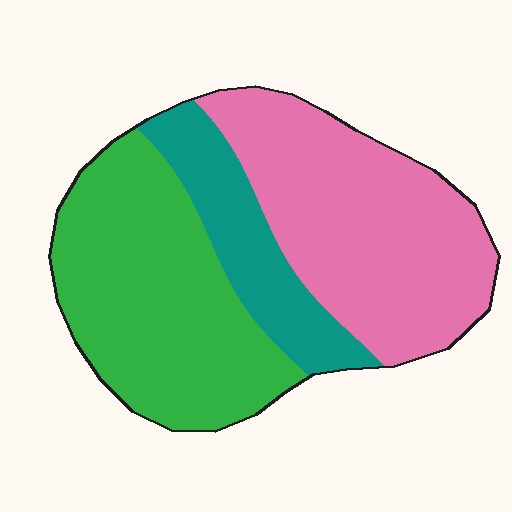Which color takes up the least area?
Teal, at roughly 20%.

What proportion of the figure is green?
Green takes up about two fifths (2/5) of the figure.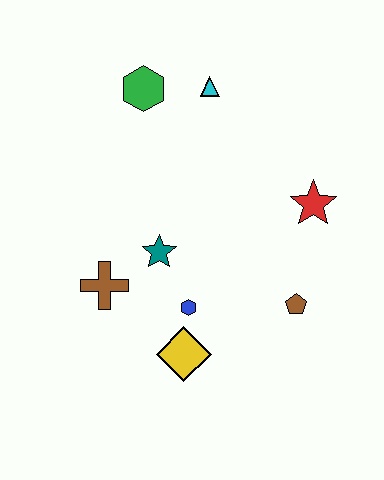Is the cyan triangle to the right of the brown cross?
Yes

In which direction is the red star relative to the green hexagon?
The red star is to the right of the green hexagon.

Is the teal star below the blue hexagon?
No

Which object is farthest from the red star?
The brown cross is farthest from the red star.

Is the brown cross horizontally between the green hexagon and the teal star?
No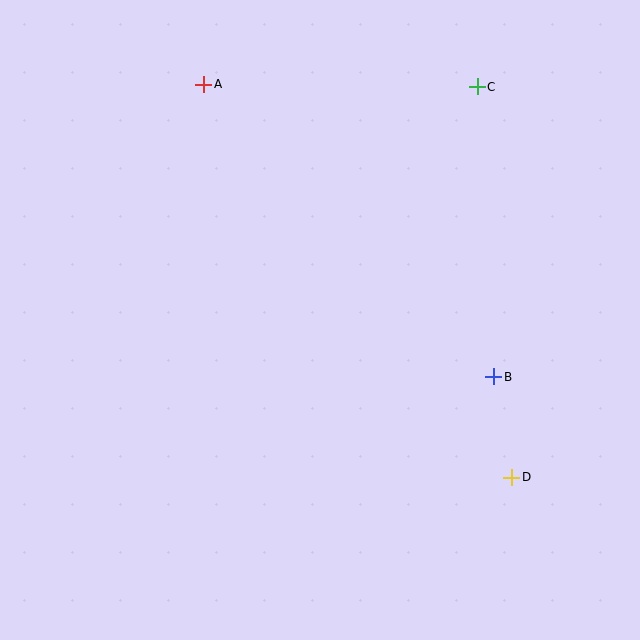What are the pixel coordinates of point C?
Point C is at (477, 87).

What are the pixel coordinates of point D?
Point D is at (512, 477).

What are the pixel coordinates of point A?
Point A is at (204, 84).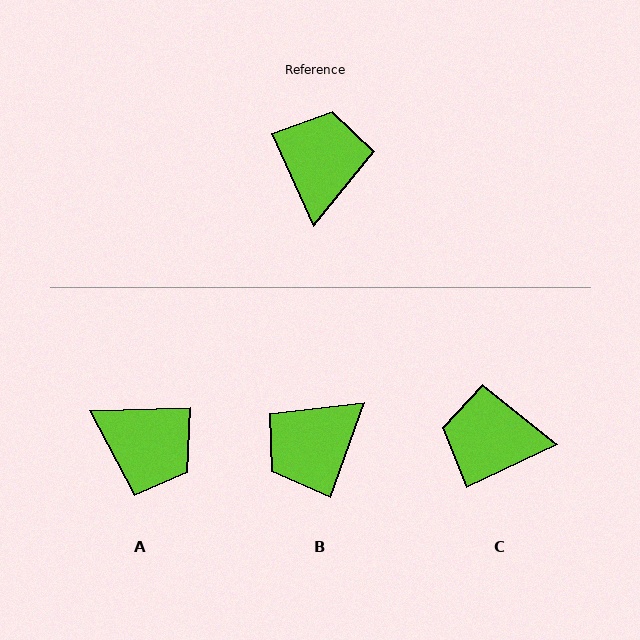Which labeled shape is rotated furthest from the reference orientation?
B, about 136 degrees away.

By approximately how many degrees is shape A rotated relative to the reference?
Approximately 113 degrees clockwise.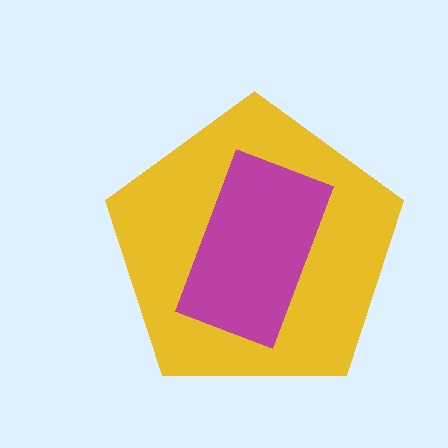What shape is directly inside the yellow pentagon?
The magenta rectangle.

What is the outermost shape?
The yellow pentagon.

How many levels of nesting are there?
2.